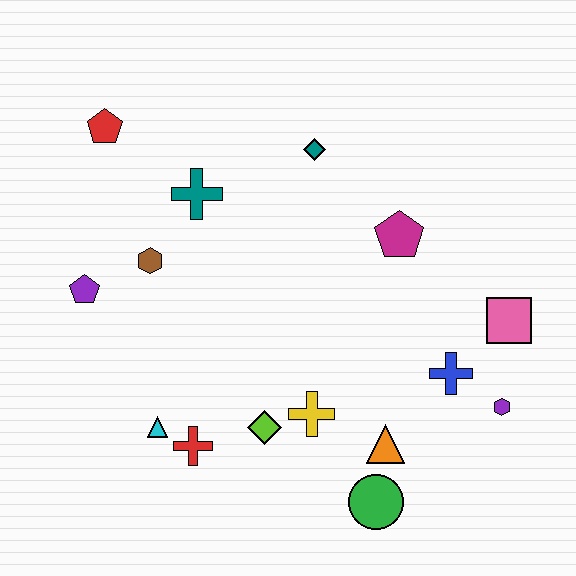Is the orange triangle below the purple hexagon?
Yes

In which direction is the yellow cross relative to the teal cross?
The yellow cross is below the teal cross.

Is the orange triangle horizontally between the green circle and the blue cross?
Yes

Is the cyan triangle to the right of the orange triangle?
No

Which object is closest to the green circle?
The orange triangle is closest to the green circle.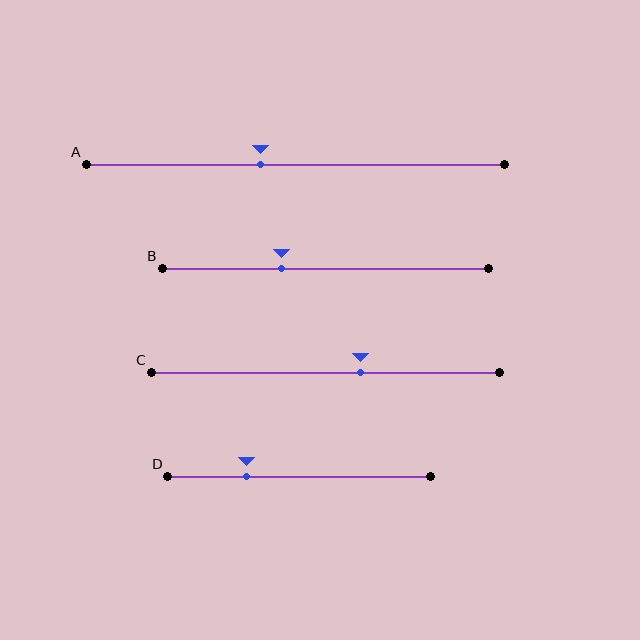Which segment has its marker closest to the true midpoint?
Segment A has its marker closest to the true midpoint.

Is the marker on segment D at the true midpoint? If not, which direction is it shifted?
No, the marker on segment D is shifted to the left by about 20% of the segment length.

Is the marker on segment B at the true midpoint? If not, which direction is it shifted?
No, the marker on segment B is shifted to the left by about 13% of the segment length.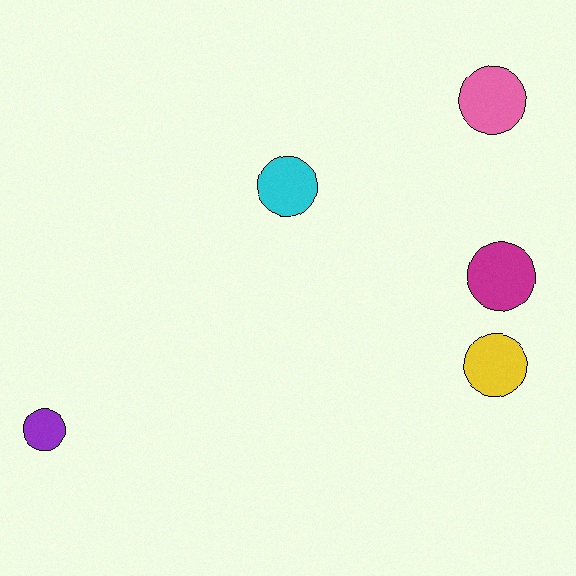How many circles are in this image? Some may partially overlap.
There are 5 circles.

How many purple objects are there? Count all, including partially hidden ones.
There is 1 purple object.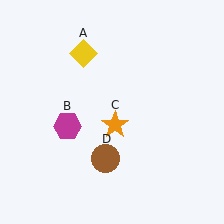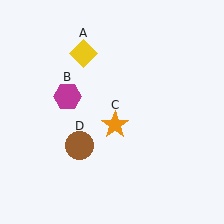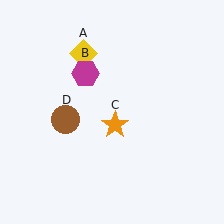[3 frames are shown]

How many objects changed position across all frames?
2 objects changed position: magenta hexagon (object B), brown circle (object D).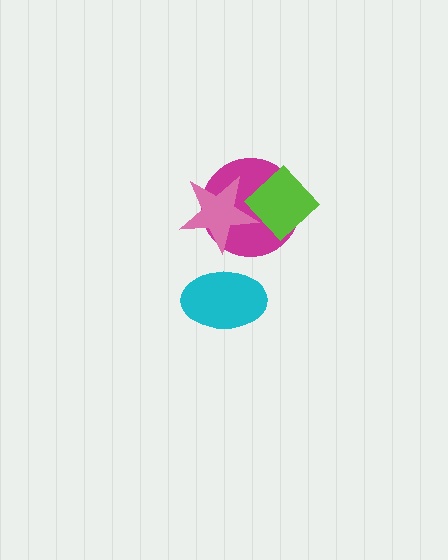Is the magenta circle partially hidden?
Yes, it is partially covered by another shape.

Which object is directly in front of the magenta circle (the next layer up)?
The lime diamond is directly in front of the magenta circle.